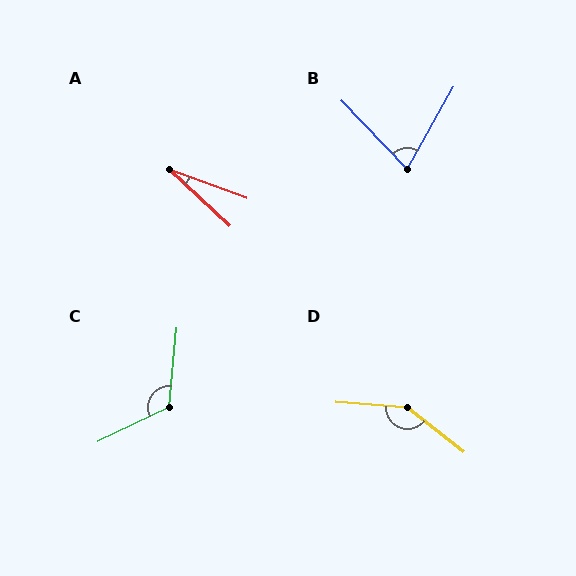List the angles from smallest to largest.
A (23°), B (73°), C (122°), D (146°).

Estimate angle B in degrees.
Approximately 73 degrees.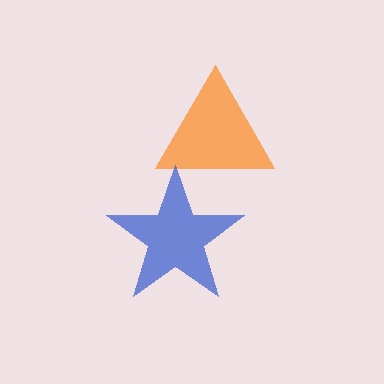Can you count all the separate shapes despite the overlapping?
Yes, there are 2 separate shapes.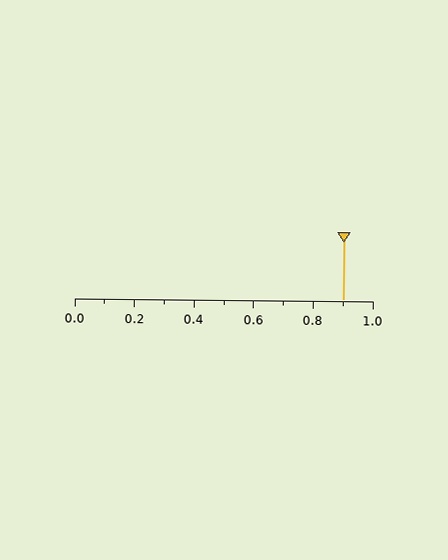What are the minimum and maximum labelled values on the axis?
The axis runs from 0.0 to 1.0.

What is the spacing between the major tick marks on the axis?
The major ticks are spaced 0.2 apart.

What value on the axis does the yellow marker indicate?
The marker indicates approximately 0.9.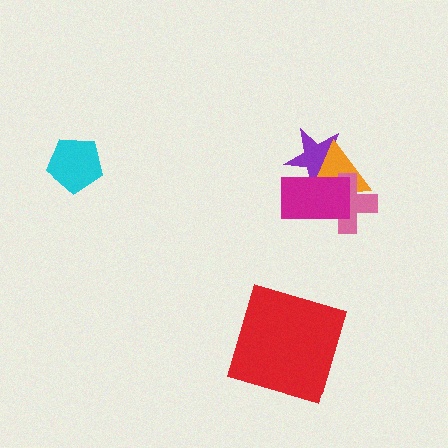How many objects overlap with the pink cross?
3 objects overlap with the pink cross.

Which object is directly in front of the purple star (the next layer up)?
The orange triangle is directly in front of the purple star.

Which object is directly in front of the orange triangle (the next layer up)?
The pink cross is directly in front of the orange triangle.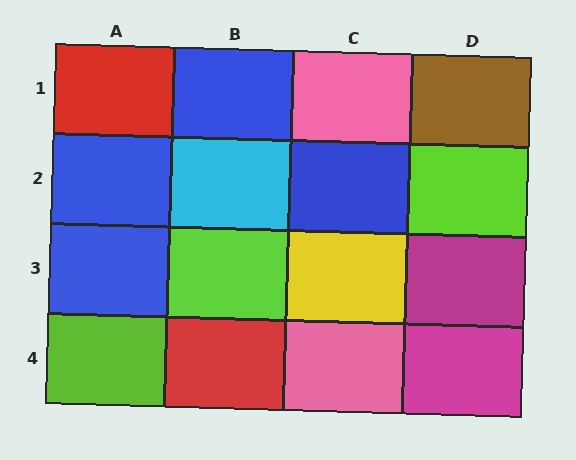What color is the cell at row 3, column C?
Yellow.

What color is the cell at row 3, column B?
Lime.